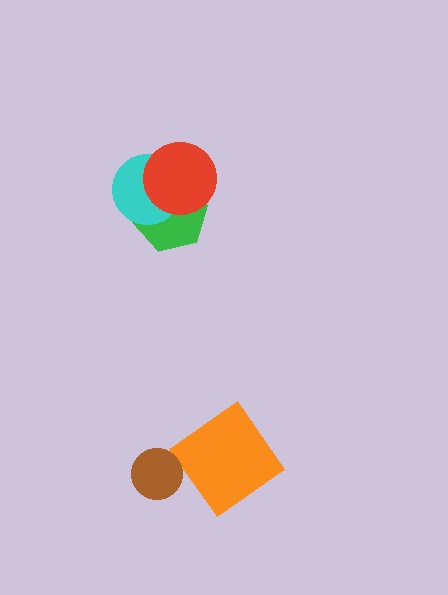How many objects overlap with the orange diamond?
0 objects overlap with the orange diamond.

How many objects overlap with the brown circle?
0 objects overlap with the brown circle.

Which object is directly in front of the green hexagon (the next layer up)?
The cyan circle is directly in front of the green hexagon.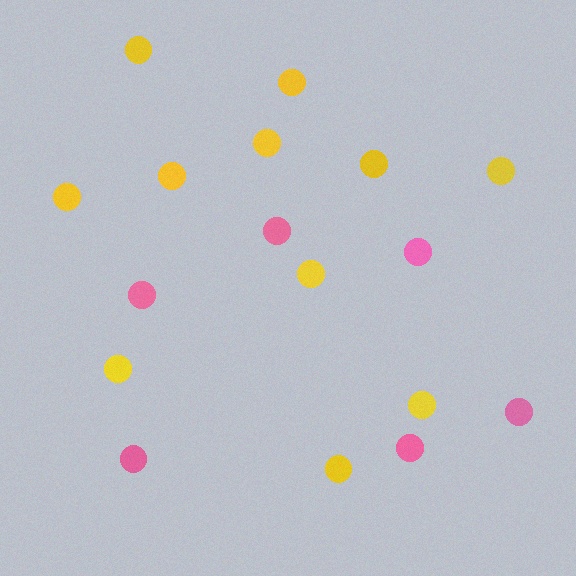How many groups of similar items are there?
There are 2 groups: one group of pink circles (6) and one group of yellow circles (11).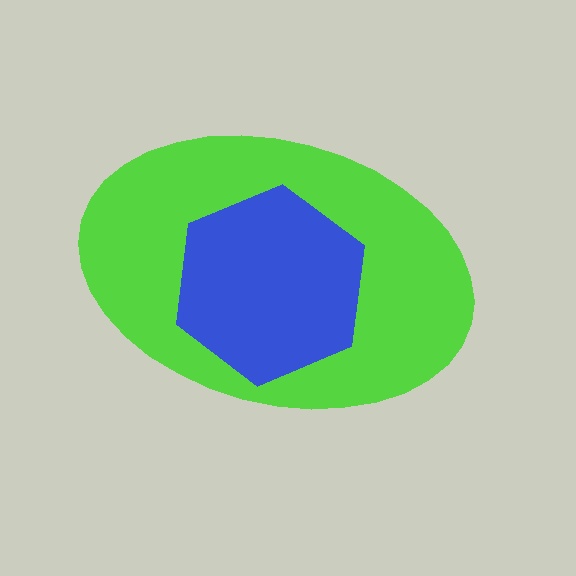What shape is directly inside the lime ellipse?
The blue hexagon.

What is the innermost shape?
The blue hexagon.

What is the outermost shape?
The lime ellipse.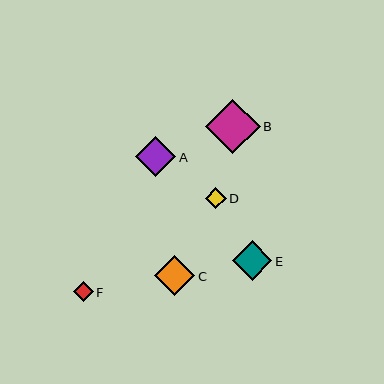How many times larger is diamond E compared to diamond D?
Diamond E is approximately 1.9 times the size of diamond D.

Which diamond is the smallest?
Diamond F is the smallest with a size of approximately 19 pixels.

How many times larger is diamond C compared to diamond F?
Diamond C is approximately 2.1 times the size of diamond F.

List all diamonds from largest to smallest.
From largest to smallest: B, C, A, E, D, F.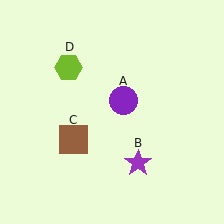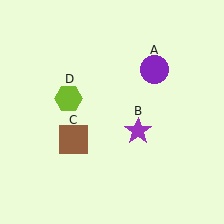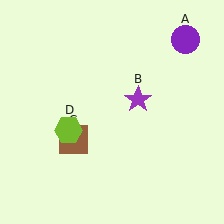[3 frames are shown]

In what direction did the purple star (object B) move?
The purple star (object B) moved up.